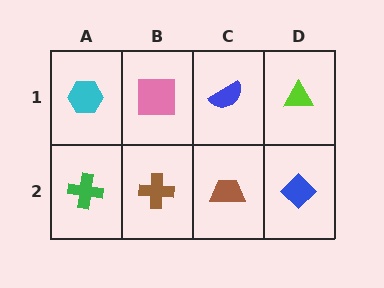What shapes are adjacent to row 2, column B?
A pink square (row 1, column B), a green cross (row 2, column A), a brown trapezoid (row 2, column C).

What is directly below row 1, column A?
A green cross.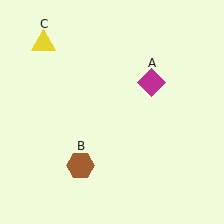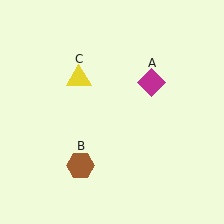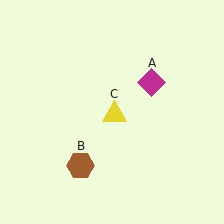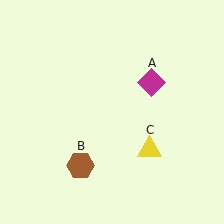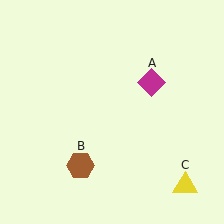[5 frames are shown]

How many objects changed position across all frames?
1 object changed position: yellow triangle (object C).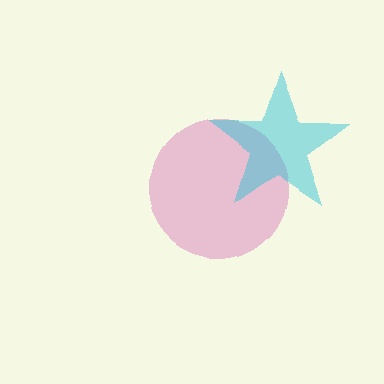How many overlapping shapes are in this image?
There are 2 overlapping shapes in the image.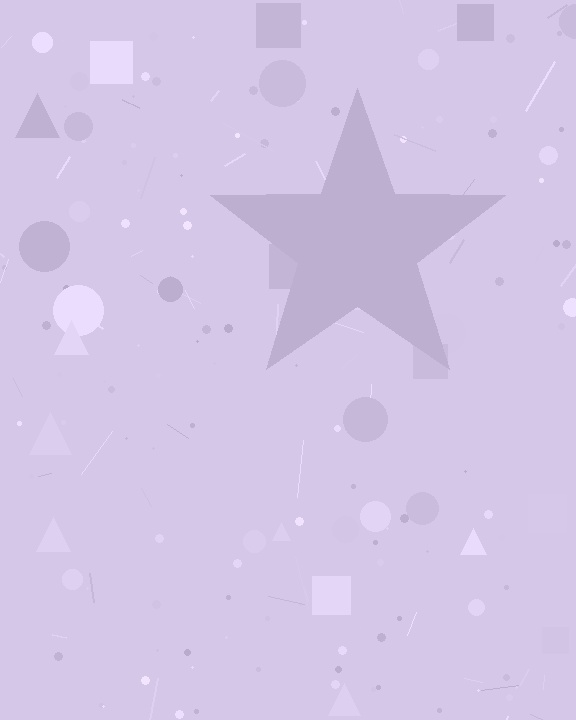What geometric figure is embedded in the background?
A star is embedded in the background.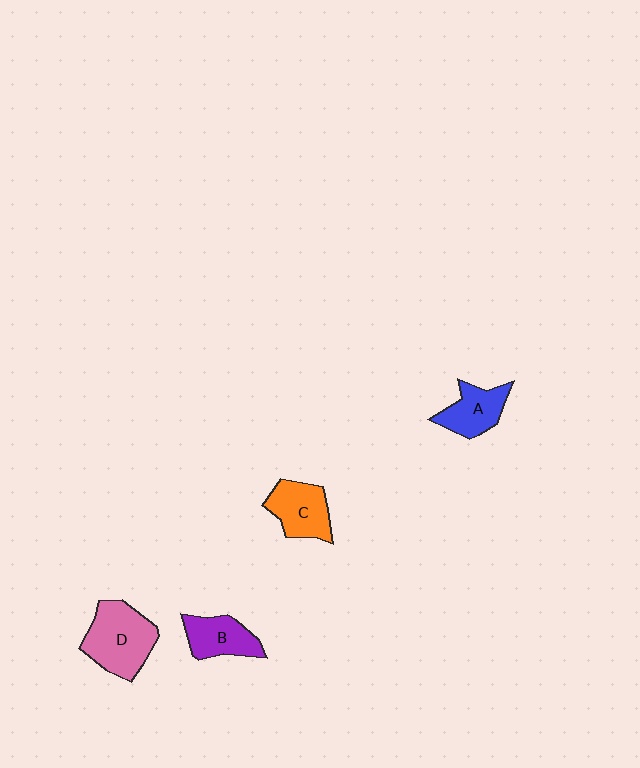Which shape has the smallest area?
Shape A (blue).